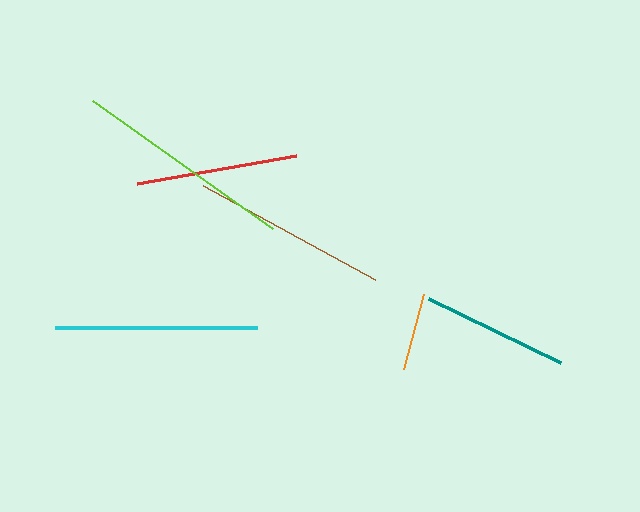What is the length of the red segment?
The red segment is approximately 162 pixels long.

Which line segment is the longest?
The lime line is the longest at approximately 221 pixels.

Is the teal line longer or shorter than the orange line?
The teal line is longer than the orange line.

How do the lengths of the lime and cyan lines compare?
The lime and cyan lines are approximately the same length.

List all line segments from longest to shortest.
From longest to shortest: lime, cyan, brown, red, teal, orange.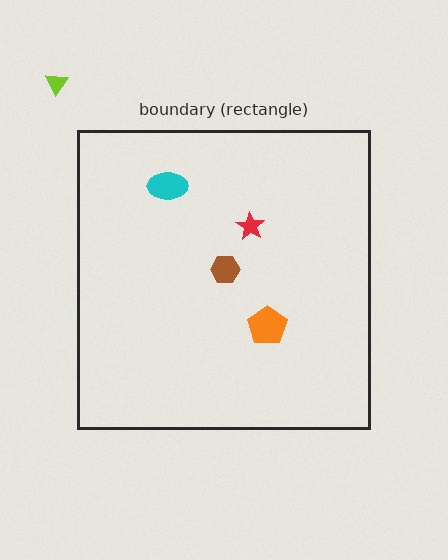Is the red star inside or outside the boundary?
Inside.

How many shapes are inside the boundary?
4 inside, 1 outside.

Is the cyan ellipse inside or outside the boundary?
Inside.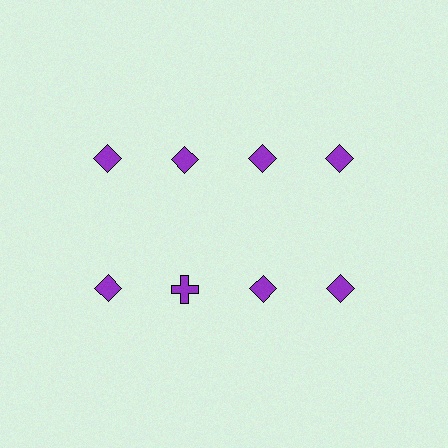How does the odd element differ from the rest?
It has a different shape: cross instead of diamond.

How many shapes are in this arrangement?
There are 8 shapes arranged in a grid pattern.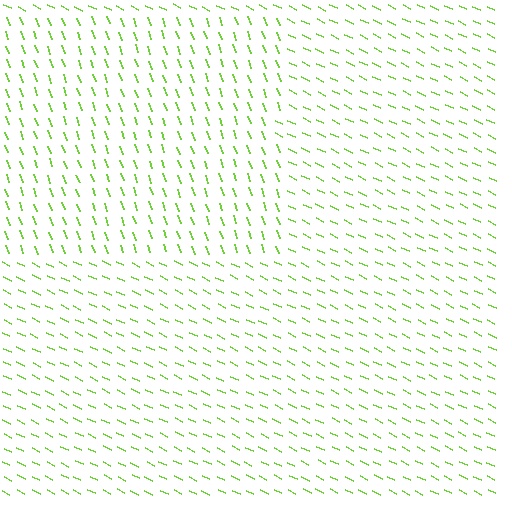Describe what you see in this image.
The image is filled with small lime line segments. A rectangle region in the image has lines oriented differently from the surrounding lines, creating a visible texture boundary.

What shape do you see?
I see a rectangle.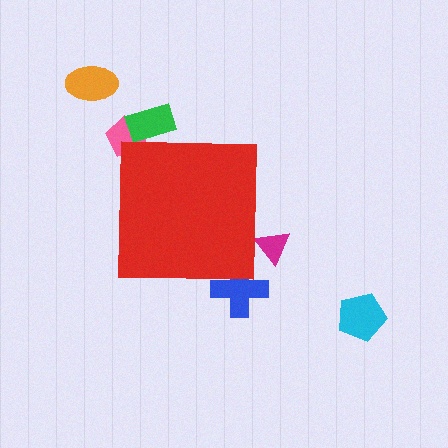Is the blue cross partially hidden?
Yes, the blue cross is partially hidden behind the red square.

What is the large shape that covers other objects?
A red square.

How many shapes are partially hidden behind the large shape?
4 shapes are partially hidden.